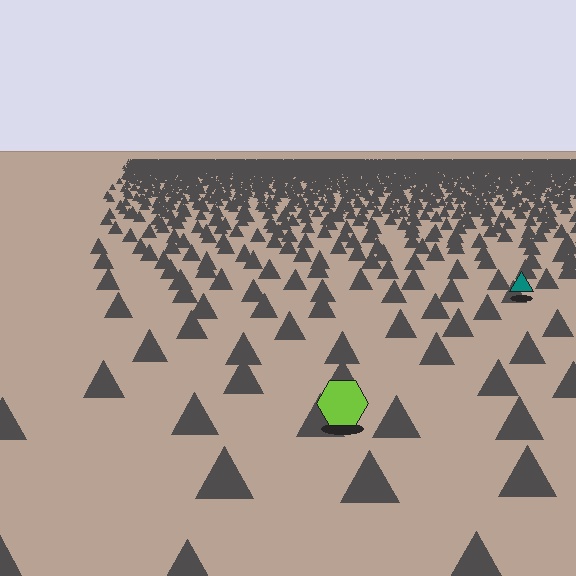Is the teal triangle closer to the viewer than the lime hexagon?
No. The lime hexagon is closer — you can tell from the texture gradient: the ground texture is coarser near it.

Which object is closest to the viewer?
The lime hexagon is closest. The texture marks near it are larger and more spread out.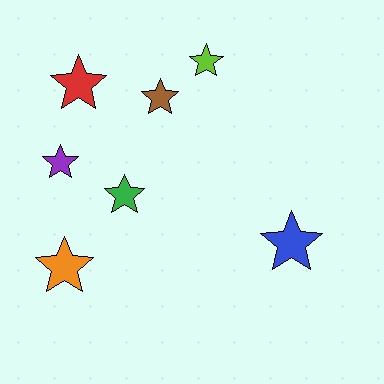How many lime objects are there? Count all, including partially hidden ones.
There is 1 lime object.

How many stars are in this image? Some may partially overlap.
There are 7 stars.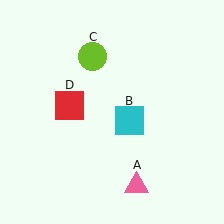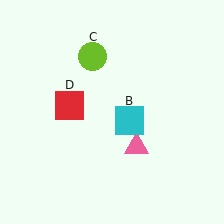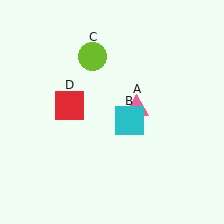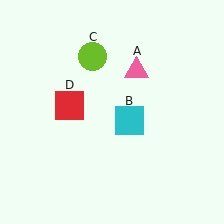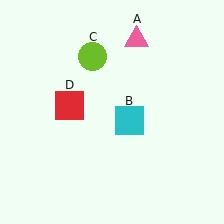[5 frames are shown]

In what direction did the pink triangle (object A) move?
The pink triangle (object A) moved up.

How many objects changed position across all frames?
1 object changed position: pink triangle (object A).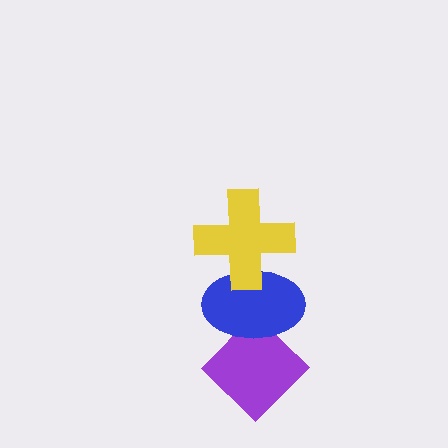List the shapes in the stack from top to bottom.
From top to bottom: the yellow cross, the blue ellipse, the purple diamond.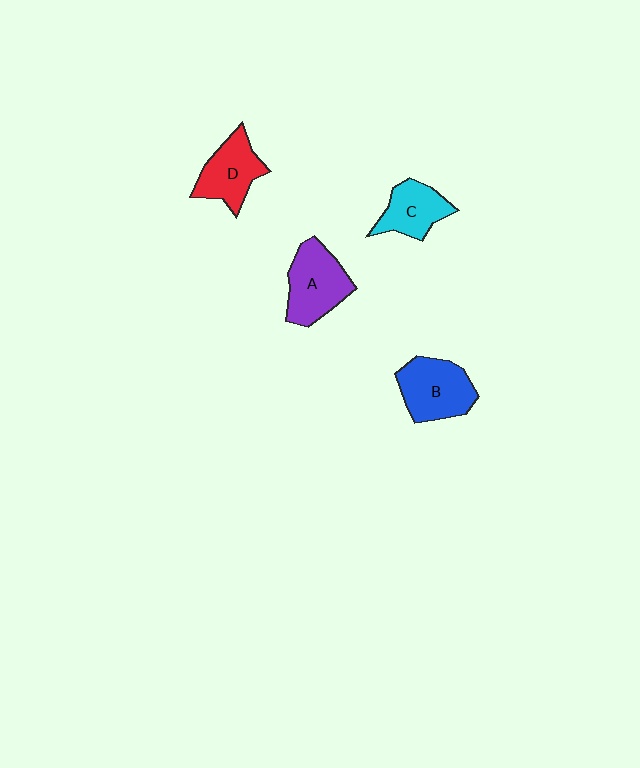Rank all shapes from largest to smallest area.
From largest to smallest: B (blue), A (purple), D (red), C (cyan).